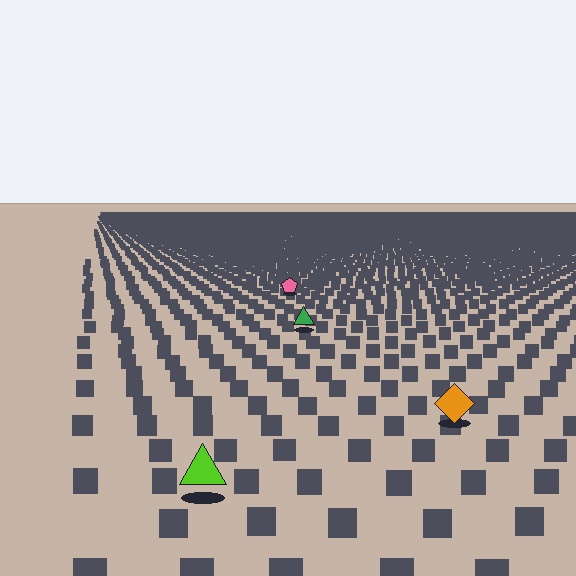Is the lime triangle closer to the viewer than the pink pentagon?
Yes. The lime triangle is closer — you can tell from the texture gradient: the ground texture is coarser near it.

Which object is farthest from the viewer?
The pink pentagon is farthest from the viewer. It appears smaller and the ground texture around it is denser.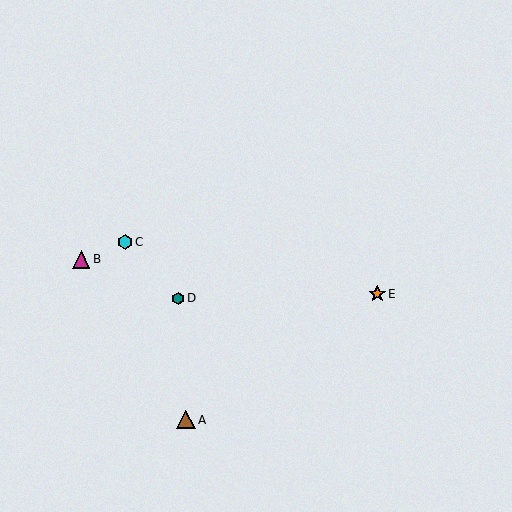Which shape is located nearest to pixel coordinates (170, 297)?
The teal hexagon (labeled D) at (178, 298) is nearest to that location.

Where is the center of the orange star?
The center of the orange star is at (377, 294).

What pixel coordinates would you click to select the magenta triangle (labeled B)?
Click at (81, 259) to select the magenta triangle B.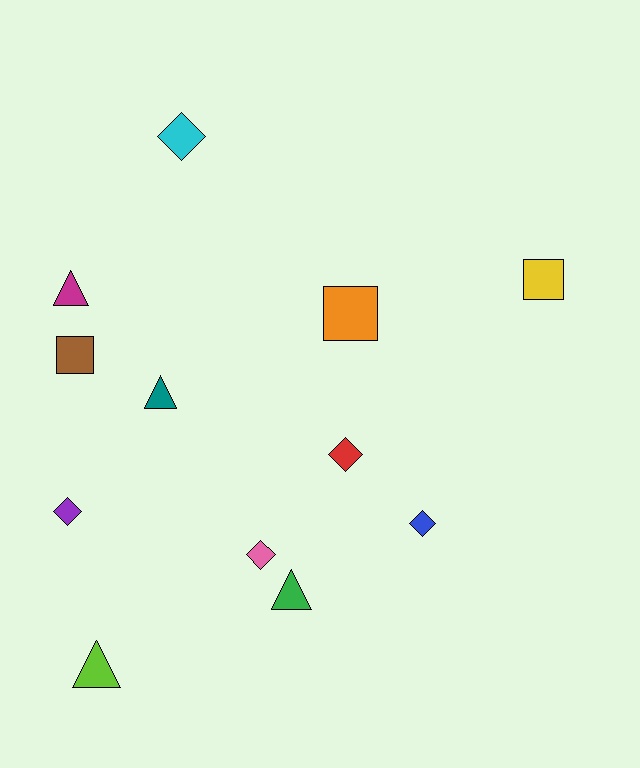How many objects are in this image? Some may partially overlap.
There are 12 objects.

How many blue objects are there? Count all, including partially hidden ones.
There is 1 blue object.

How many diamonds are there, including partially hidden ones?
There are 5 diamonds.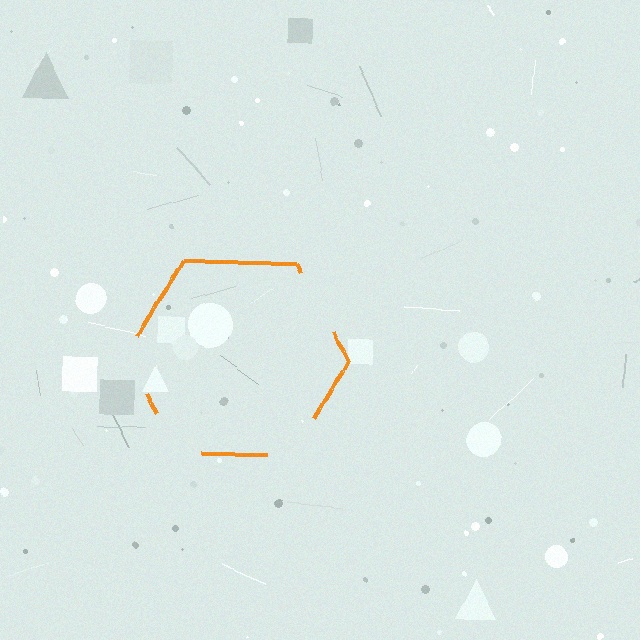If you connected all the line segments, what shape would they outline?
They would outline a hexagon.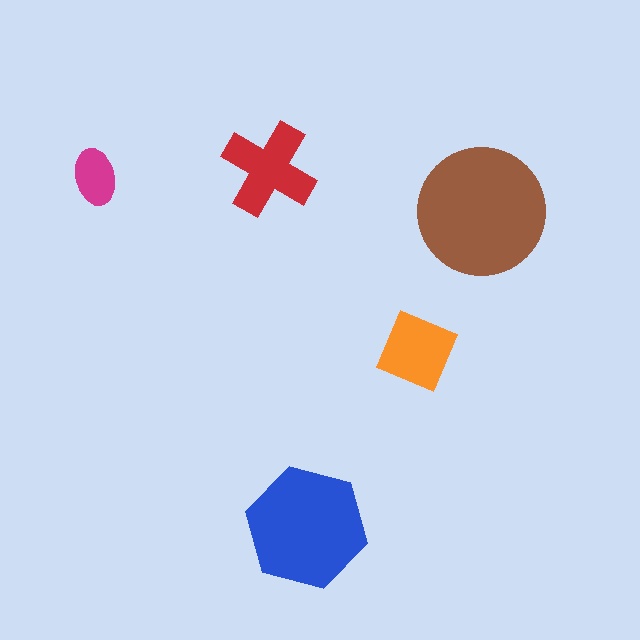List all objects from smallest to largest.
The magenta ellipse, the orange square, the red cross, the blue hexagon, the brown circle.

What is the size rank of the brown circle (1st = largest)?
1st.